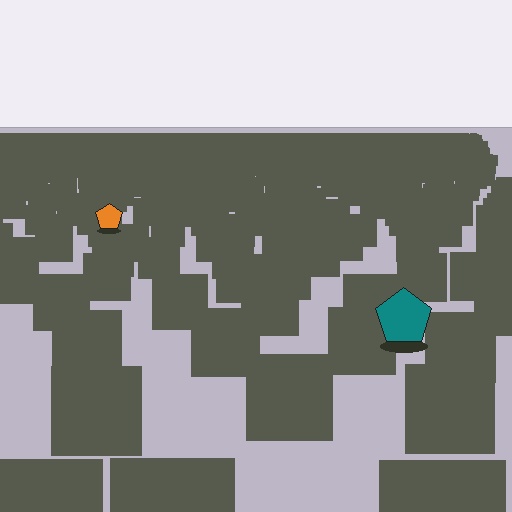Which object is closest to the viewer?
The teal pentagon is closest. The texture marks near it are larger and more spread out.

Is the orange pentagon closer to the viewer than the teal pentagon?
No. The teal pentagon is closer — you can tell from the texture gradient: the ground texture is coarser near it.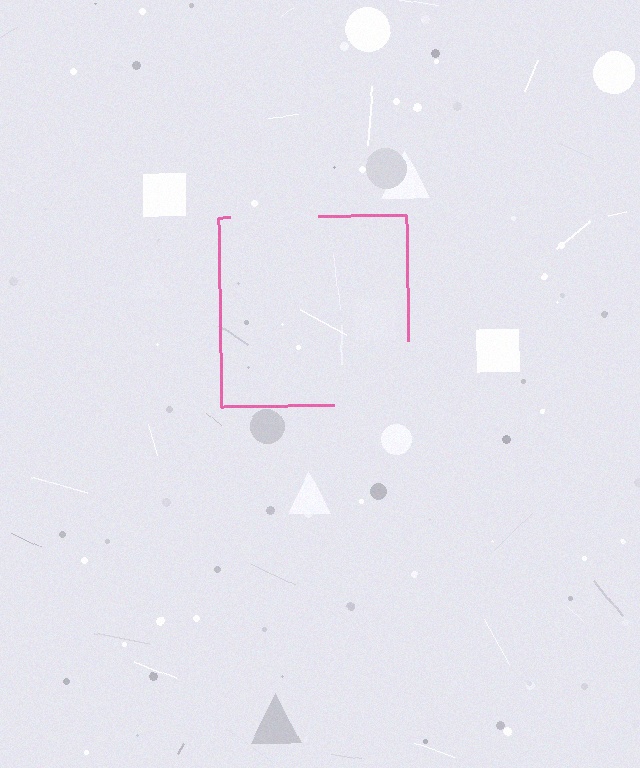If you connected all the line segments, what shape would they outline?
They would outline a square.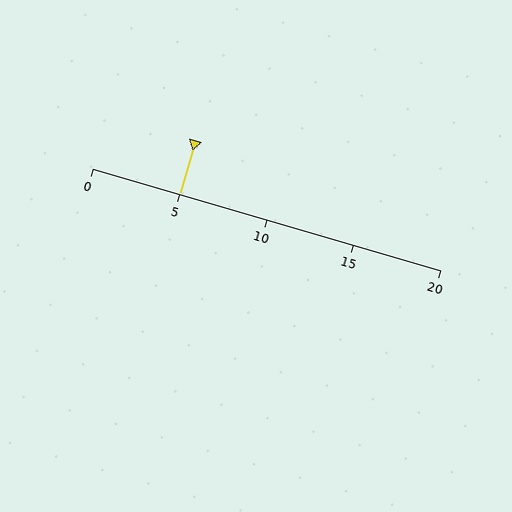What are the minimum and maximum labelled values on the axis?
The axis runs from 0 to 20.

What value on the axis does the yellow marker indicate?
The marker indicates approximately 5.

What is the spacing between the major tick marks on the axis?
The major ticks are spaced 5 apart.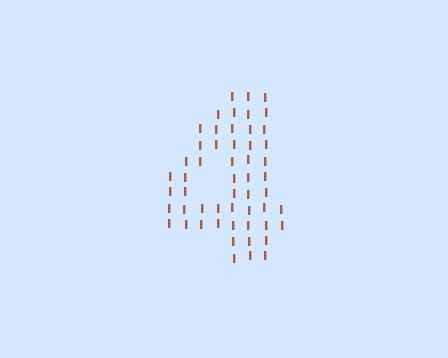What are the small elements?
The small elements are letter I's.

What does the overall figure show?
The overall figure shows the digit 4.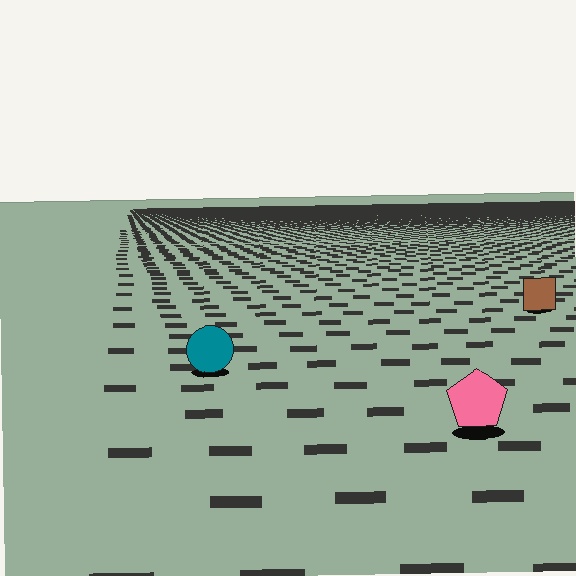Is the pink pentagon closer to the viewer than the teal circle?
Yes. The pink pentagon is closer — you can tell from the texture gradient: the ground texture is coarser near it.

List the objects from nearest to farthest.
From nearest to farthest: the pink pentagon, the teal circle, the brown square.